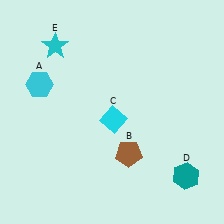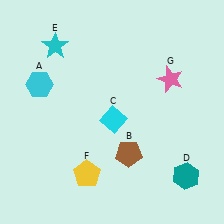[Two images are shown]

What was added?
A yellow pentagon (F), a pink star (G) were added in Image 2.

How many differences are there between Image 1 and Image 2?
There are 2 differences between the two images.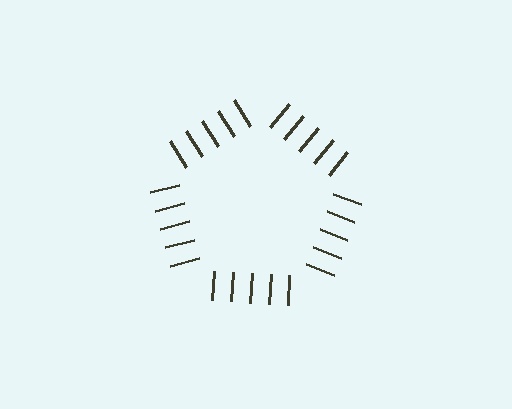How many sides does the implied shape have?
5 sides — the line-ends trace a pentagon.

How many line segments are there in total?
25 — 5 along each of the 5 edges.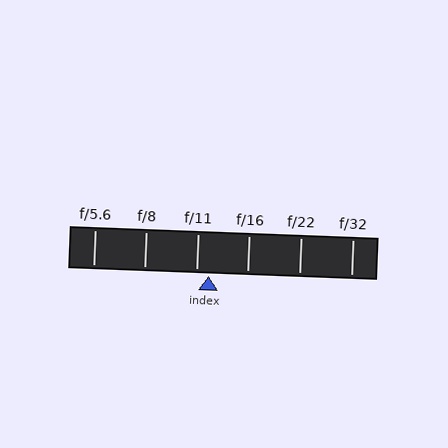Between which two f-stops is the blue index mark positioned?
The index mark is between f/11 and f/16.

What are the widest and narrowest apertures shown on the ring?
The widest aperture shown is f/5.6 and the narrowest is f/32.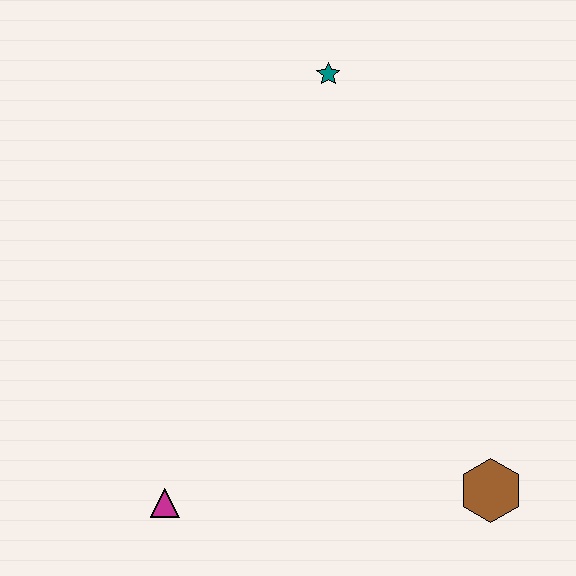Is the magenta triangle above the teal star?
No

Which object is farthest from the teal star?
The magenta triangle is farthest from the teal star.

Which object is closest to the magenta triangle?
The brown hexagon is closest to the magenta triangle.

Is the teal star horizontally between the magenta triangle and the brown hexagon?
Yes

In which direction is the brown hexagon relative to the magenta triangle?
The brown hexagon is to the right of the magenta triangle.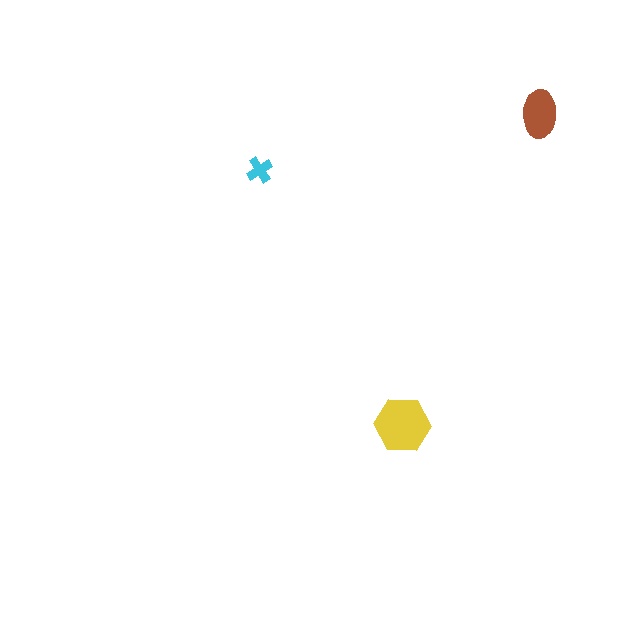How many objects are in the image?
There are 3 objects in the image.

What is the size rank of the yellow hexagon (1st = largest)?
1st.